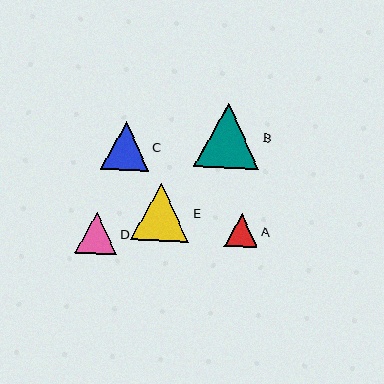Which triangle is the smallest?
Triangle A is the smallest with a size of approximately 33 pixels.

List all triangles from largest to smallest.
From largest to smallest: B, E, C, D, A.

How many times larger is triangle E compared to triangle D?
Triangle E is approximately 1.4 times the size of triangle D.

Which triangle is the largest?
Triangle B is the largest with a size of approximately 65 pixels.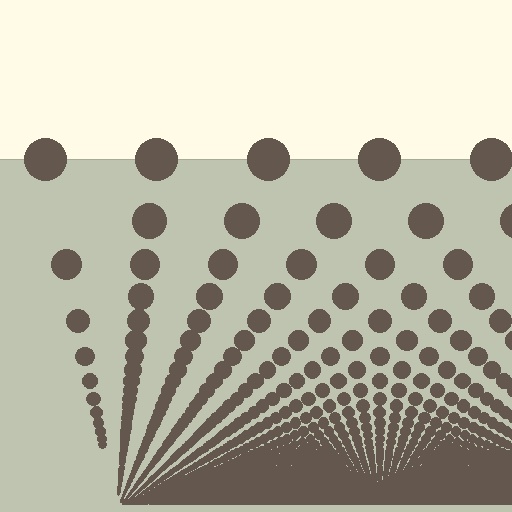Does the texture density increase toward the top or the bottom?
Density increases toward the bottom.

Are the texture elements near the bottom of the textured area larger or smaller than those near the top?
Smaller. The gradient is inverted — elements near the bottom are smaller and denser.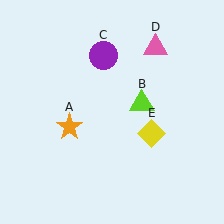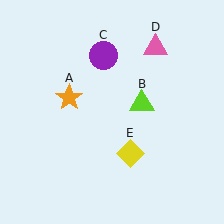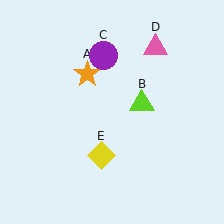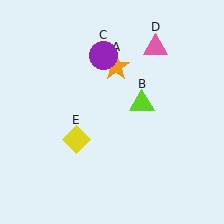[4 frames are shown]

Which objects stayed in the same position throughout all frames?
Lime triangle (object B) and purple circle (object C) and pink triangle (object D) remained stationary.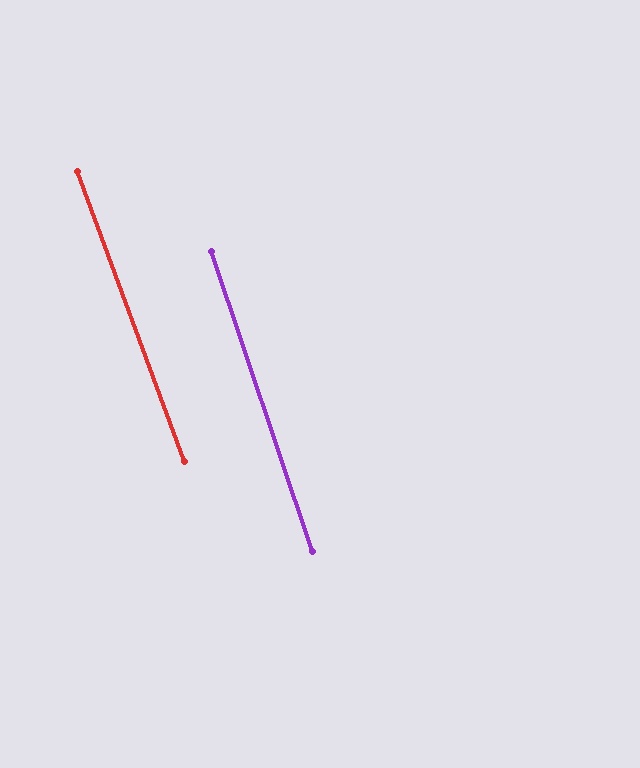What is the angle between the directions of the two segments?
Approximately 2 degrees.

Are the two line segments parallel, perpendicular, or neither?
Parallel — their directions differ by only 1.6°.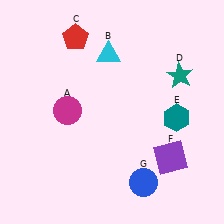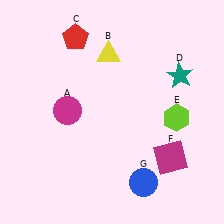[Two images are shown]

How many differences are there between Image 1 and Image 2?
There are 3 differences between the two images.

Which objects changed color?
B changed from cyan to yellow. E changed from teal to lime. F changed from purple to magenta.